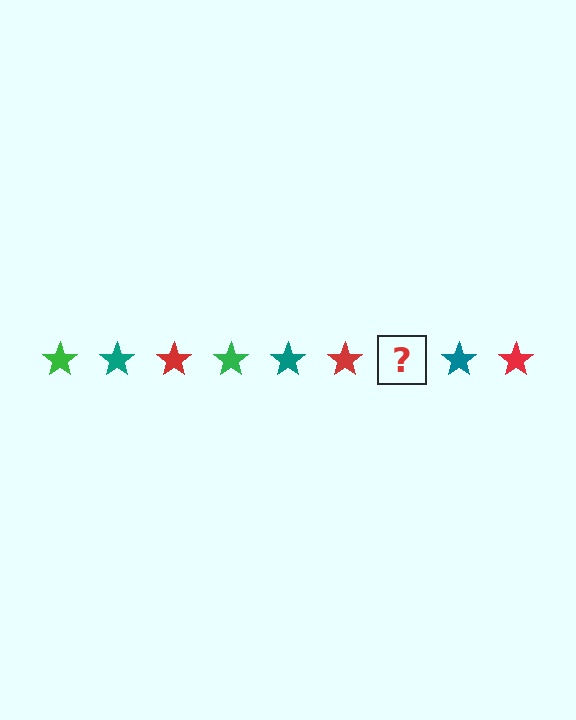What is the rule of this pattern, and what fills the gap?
The rule is that the pattern cycles through green, teal, red stars. The gap should be filled with a green star.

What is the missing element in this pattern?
The missing element is a green star.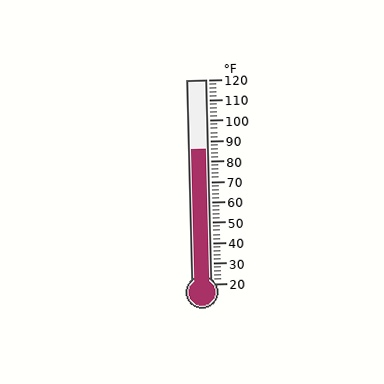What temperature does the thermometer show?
The thermometer shows approximately 86°F.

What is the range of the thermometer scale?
The thermometer scale ranges from 20°F to 120°F.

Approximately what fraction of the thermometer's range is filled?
The thermometer is filled to approximately 65% of its range.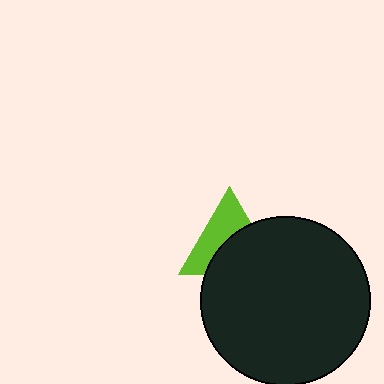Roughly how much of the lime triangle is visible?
About half of it is visible (roughly 49%).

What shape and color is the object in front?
The object in front is a black circle.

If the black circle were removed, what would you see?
You would see the complete lime triangle.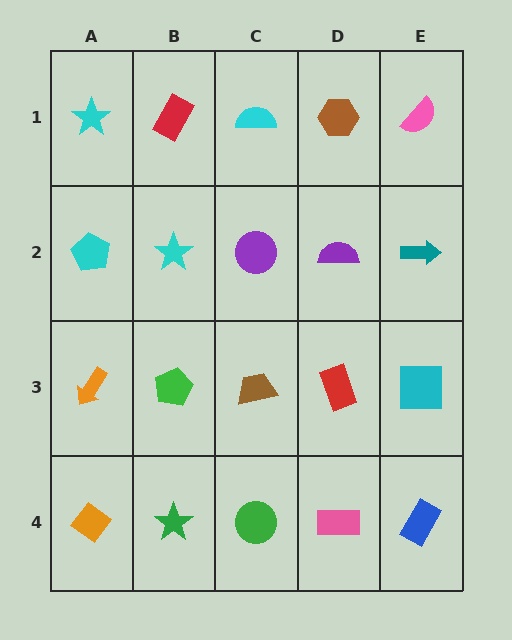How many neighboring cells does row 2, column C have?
4.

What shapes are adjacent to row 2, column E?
A pink semicircle (row 1, column E), a cyan square (row 3, column E), a purple semicircle (row 2, column D).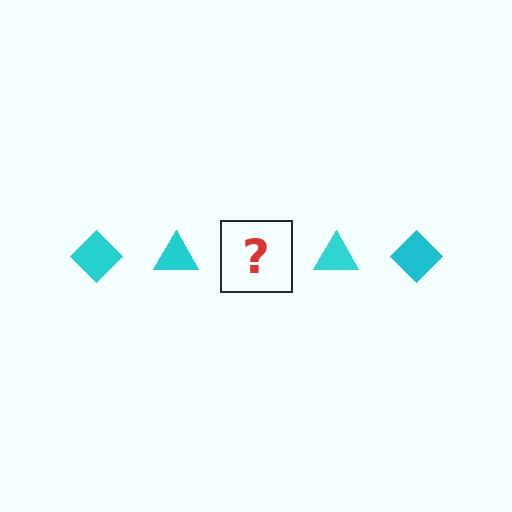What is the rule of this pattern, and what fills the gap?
The rule is that the pattern cycles through diamond, triangle shapes in cyan. The gap should be filled with a cyan diamond.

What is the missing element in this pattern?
The missing element is a cyan diamond.